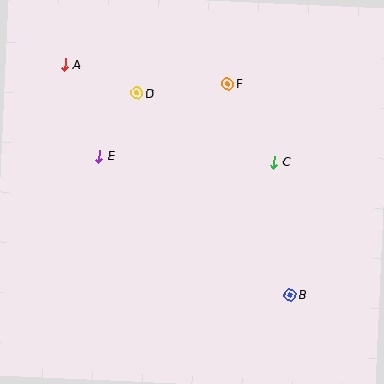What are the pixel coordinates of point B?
Point B is at (290, 295).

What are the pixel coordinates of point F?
Point F is at (227, 84).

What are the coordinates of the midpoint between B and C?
The midpoint between B and C is at (282, 228).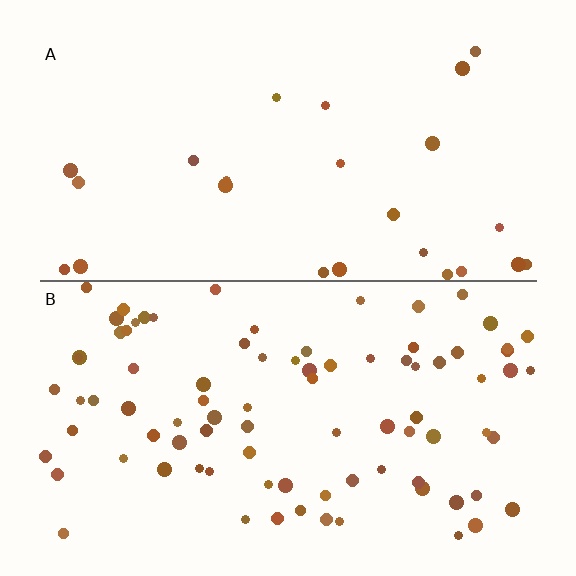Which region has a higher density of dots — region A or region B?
B (the bottom).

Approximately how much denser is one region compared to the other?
Approximately 3.5× — region B over region A.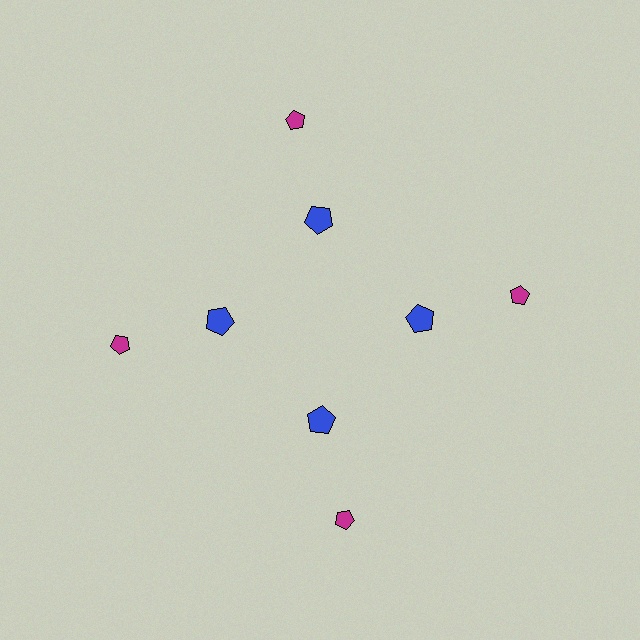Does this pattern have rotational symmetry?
Yes, this pattern has 4-fold rotational symmetry. It looks the same after rotating 90 degrees around the center.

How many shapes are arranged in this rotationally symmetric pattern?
There are 8 shapes, arranged in 4 groups of 2.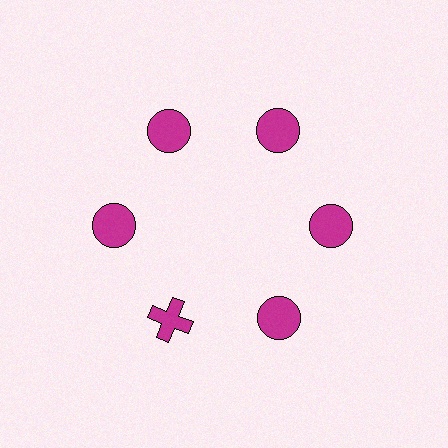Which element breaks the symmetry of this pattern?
The magenta cross at roughly the 7 o'clock position breaks the symmetry. All other shapes are magenta circles.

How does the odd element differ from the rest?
It has a different shape: cross instead of circle.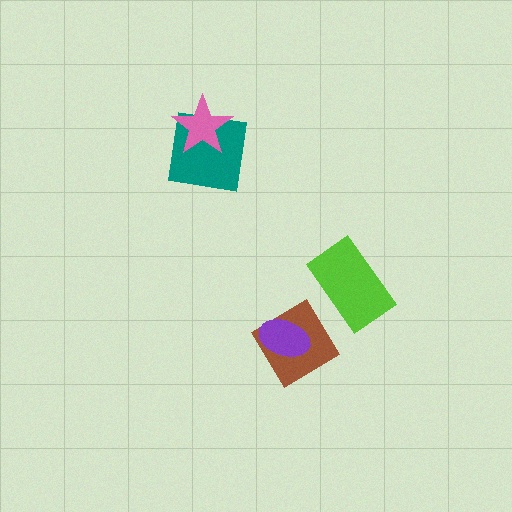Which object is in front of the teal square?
The pink star is in front of the teal square.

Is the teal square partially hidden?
Yes, it is partially covered by another shape.